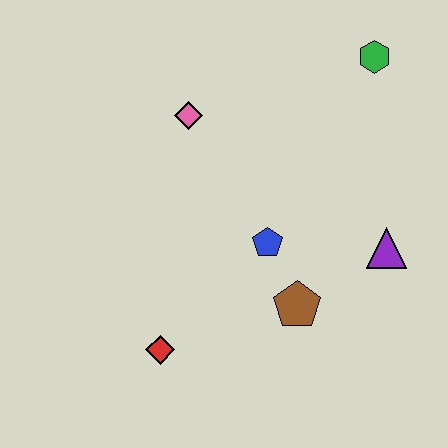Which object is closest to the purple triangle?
The brown pentagon is closest to the purple triangle.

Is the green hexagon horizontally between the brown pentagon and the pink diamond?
No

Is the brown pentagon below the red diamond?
No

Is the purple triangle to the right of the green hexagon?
Yes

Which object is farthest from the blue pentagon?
The green hexagon is farthest from the blue pentagon.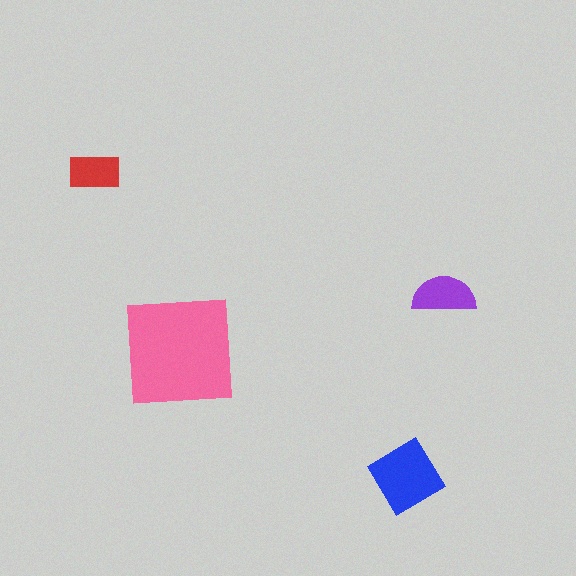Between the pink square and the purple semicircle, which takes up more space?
The pink square.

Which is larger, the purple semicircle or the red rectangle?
The purple semicircle.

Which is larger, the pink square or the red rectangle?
The pink square.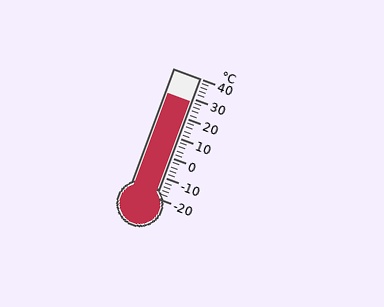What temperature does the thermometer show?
The thermometer shows approximately 28°C.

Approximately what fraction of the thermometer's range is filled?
The thermometer is filled to approximately 80% of its range.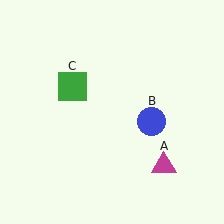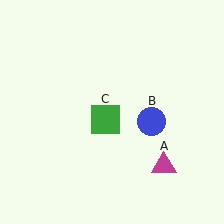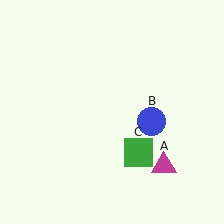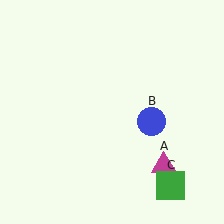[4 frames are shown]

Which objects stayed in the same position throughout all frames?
Magenta triangle (object A) and blue circle (object B) remained stationary.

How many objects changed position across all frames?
1 object changed position: green square (object C).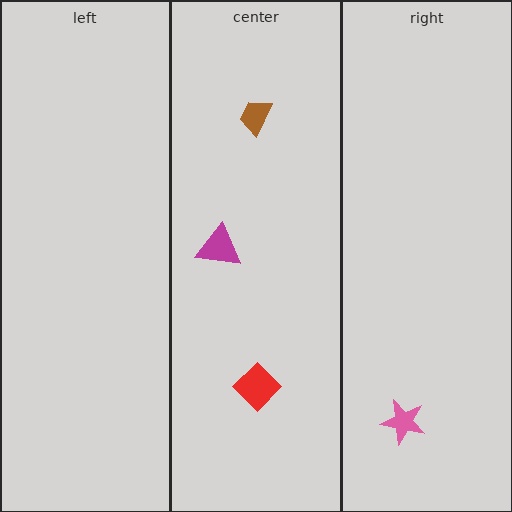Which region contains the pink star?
The right region.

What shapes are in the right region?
The pink star.